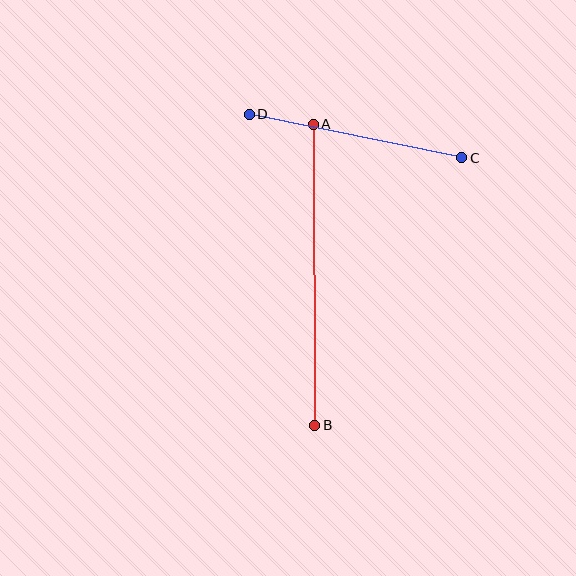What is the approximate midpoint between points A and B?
The midpoint is at approximately (314, 275) pixels.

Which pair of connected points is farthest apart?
Points A and B are farthest apart.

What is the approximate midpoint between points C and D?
The midpoint is at approximately (355, 136) pixels.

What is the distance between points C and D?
The distance is approximately 217 pixels.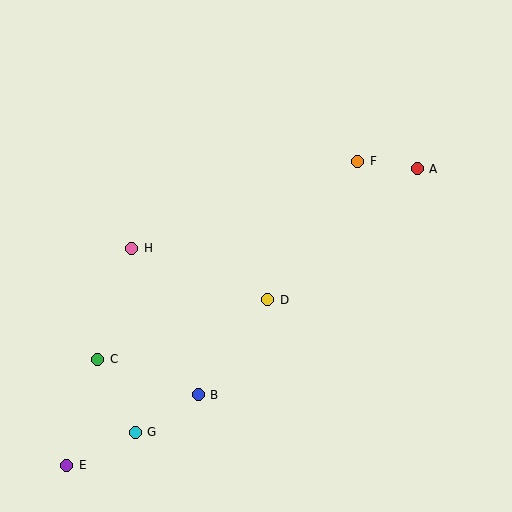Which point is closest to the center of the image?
Point D at (268, 300) is closest to the center.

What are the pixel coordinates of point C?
Point C is at (98, 359).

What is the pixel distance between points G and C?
The distance between G and C is 82 pixels.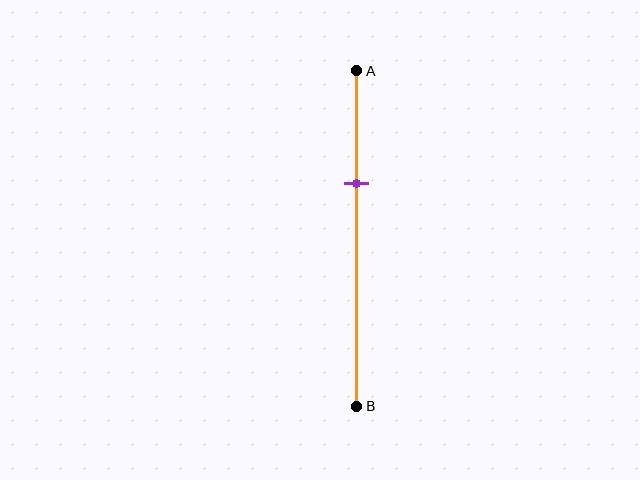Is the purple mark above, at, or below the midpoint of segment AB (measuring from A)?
The purple mark is above the midpoint of segment AB.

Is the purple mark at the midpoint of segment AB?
No, the mark is at about 35% from A, not at the 50% midpoint.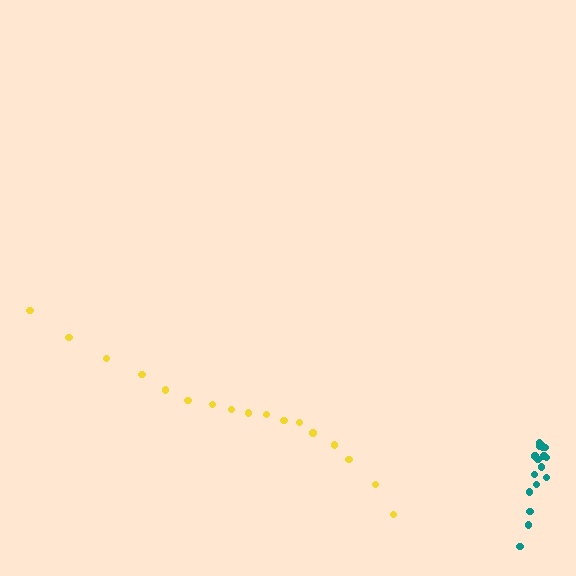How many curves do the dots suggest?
There are 2 distinct paths.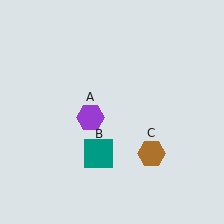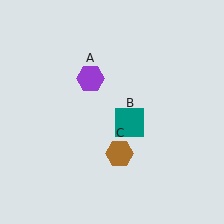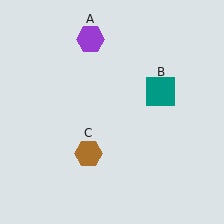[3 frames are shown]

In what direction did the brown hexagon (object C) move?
The brown hexagon (object C) moved left.